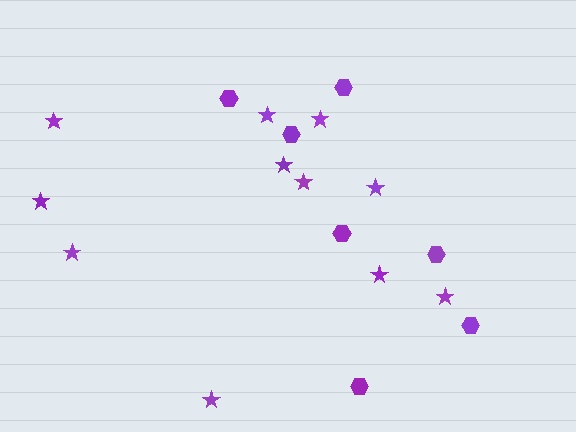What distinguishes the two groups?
There are 2 groups: one group of hexagons (7) and one group of stars (11).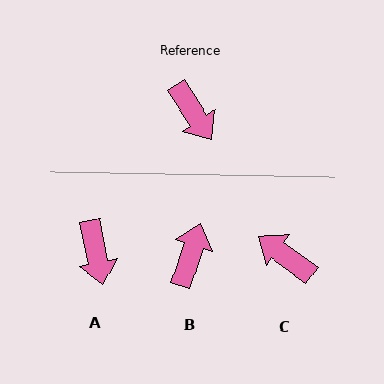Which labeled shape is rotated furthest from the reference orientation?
C, about 159 degrees away.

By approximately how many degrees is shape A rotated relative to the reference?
Approximately 22 degrees clockwise.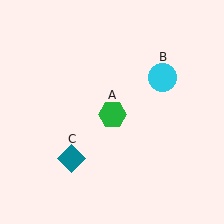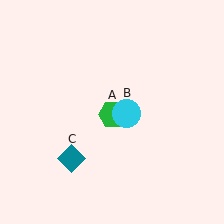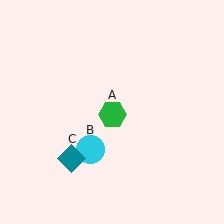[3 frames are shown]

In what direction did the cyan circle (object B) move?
The cyan circle (object B) moved down and to the left.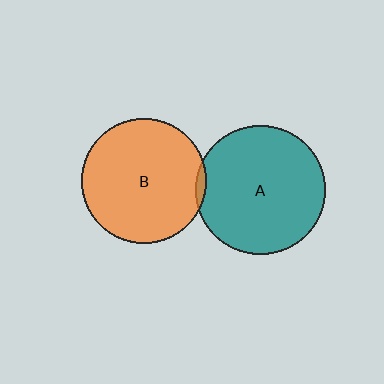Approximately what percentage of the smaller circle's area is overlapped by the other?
Approximately 5%.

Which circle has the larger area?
Circle A (teal).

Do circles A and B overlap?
Yes.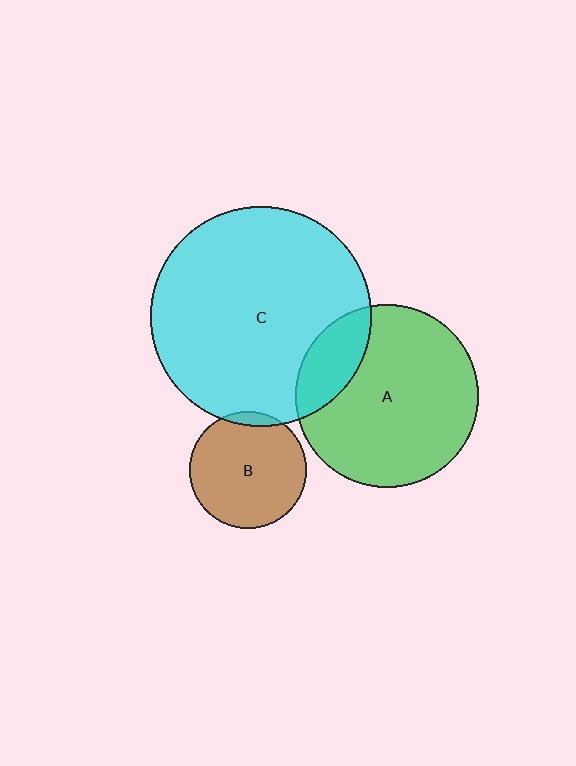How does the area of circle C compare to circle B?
Approximately 3.6 times.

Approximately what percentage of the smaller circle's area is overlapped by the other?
Approximately 20%.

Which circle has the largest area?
Circle C (cyan).